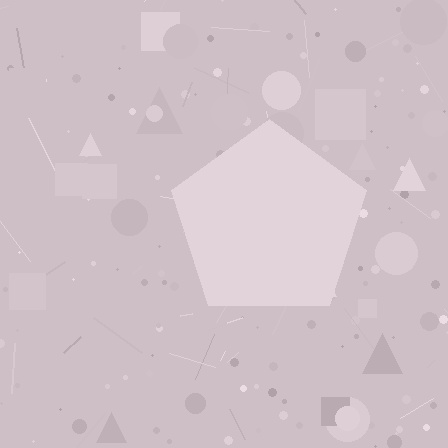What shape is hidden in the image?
A pentagon is hidden in the image.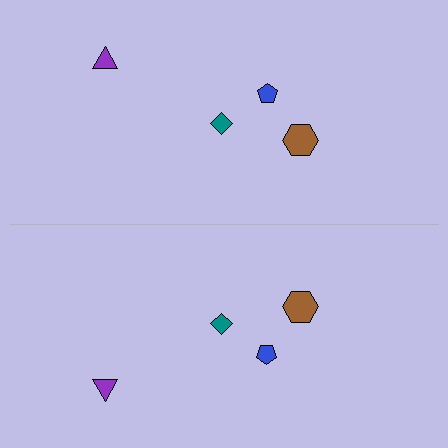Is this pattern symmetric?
Yes, this pattern has bilateral (reflection) symmetry.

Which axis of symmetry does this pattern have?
The pattern has a horizontal axis of symmetry running through the center of the image.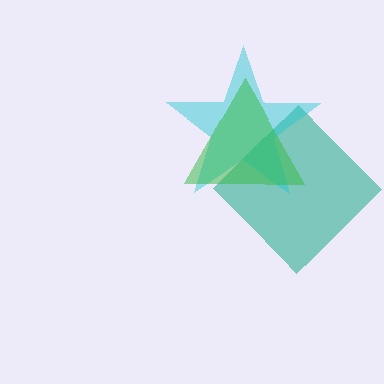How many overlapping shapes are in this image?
There are 3 overlapping shapes in the image.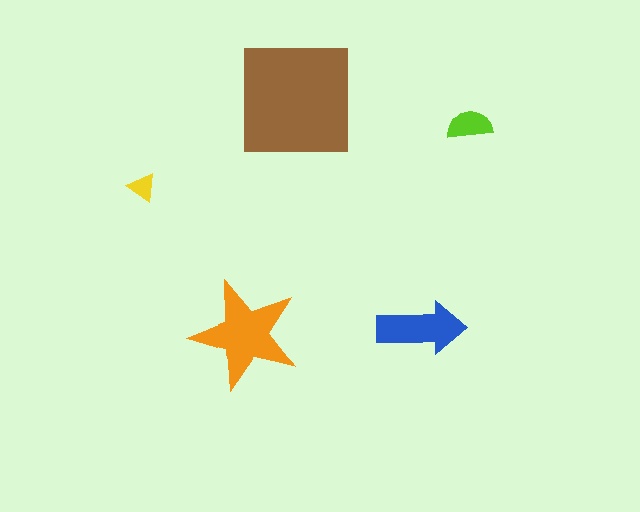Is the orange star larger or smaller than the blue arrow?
Larger.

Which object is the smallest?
The yellow triangle.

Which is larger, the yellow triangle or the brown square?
The brown square.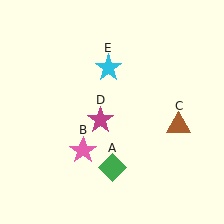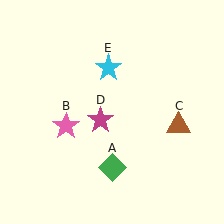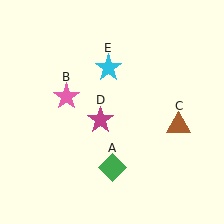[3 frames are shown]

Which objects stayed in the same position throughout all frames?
Green diamond (object A) and brown triangle (object C) and magenta star (object D) and cyan star (object E) remained stationary.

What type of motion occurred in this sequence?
The pink star (object B) rotated clockwise around the center of the scene.